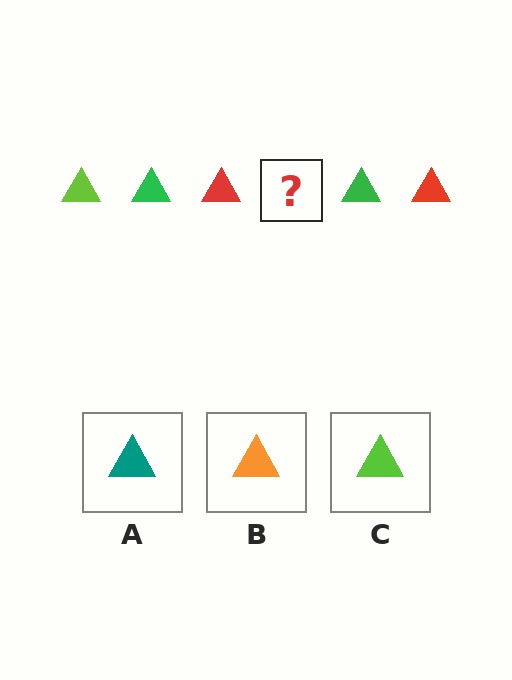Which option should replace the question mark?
Option C.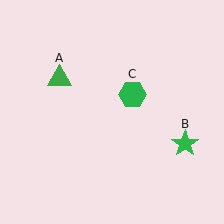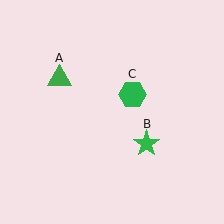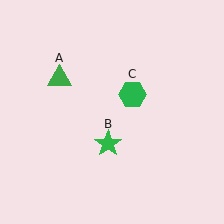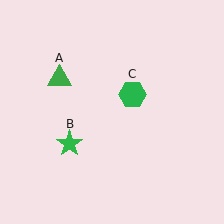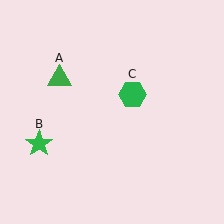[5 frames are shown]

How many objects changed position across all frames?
1 object changed position: green star (object B).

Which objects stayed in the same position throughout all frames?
Green triangle (object A) and green hexagon (object C) remained stationary.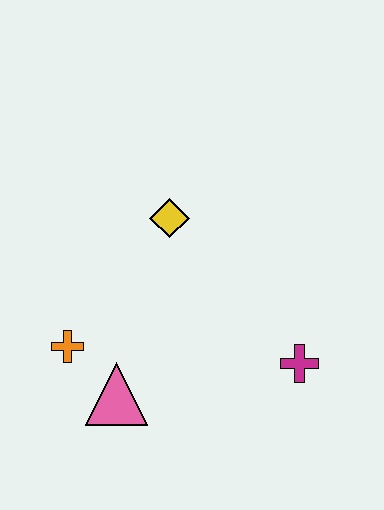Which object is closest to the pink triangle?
The orange cross is closest to the pink triangle.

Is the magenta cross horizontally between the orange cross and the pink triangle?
No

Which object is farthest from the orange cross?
The magenta cross is farthest from the orange cross.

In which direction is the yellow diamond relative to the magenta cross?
The yellow diamond is above the magenta cross.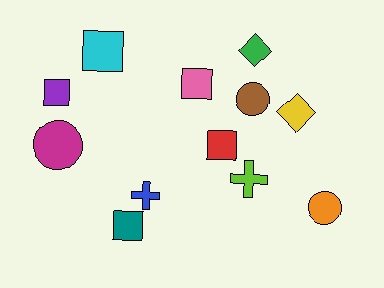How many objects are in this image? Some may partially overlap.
There are 12 objects.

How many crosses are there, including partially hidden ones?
There are 2 crosses.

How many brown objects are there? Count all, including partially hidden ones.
There is 1 brown object.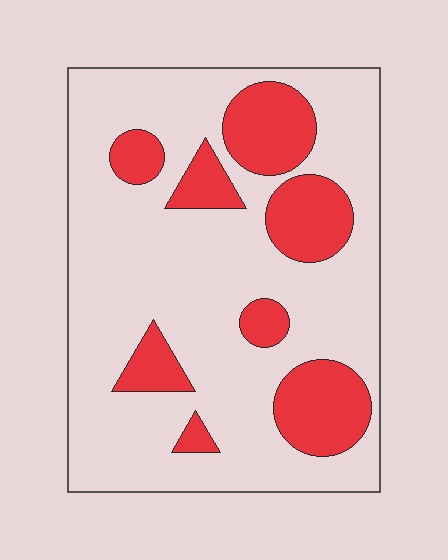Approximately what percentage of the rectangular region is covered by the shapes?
Approximately 25%.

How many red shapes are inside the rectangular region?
8.